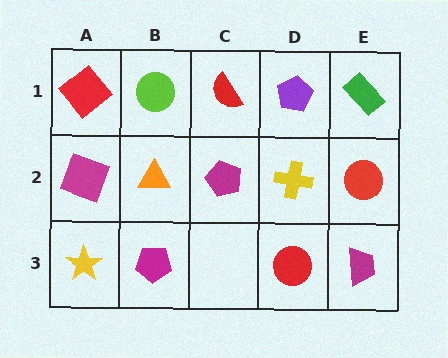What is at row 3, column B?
A magenta pentagon.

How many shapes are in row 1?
5 shapes.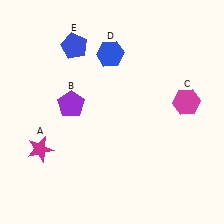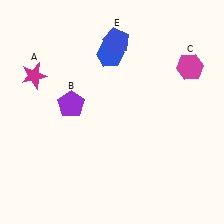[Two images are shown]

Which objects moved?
The objects that moved are: the magenta star (A), the magenta hexagon (C), the blue pentagon (E).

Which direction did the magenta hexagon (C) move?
The magenta hexagon (C) moved up.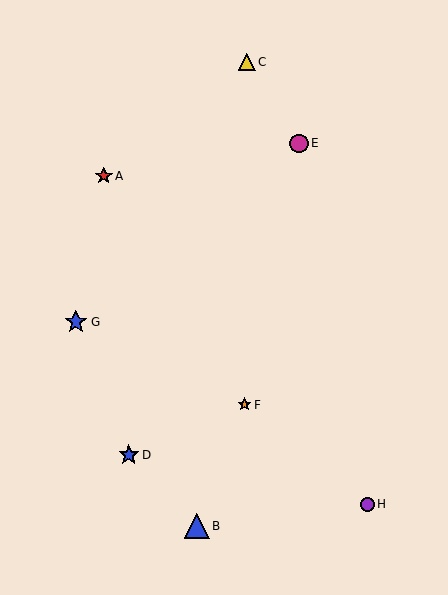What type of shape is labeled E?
Shape E is a magenta circle.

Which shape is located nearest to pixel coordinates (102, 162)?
The red star (labeled A) at (104, 176) is nearest to that location.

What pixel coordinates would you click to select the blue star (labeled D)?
Click at (129, 455) to select the blue star D.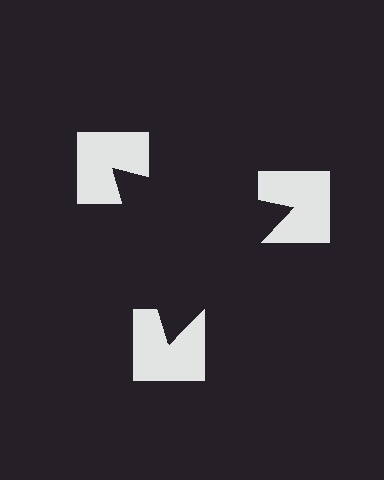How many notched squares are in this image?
There are 3 — one at each vertex of the illusory triangle.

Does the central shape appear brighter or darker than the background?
It typically appears slightly darker than the background, even though no actual brightness change is drawn.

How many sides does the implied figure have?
3 sides.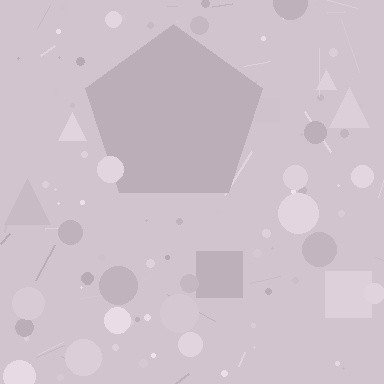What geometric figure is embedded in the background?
A pentagon is embedded in the background.